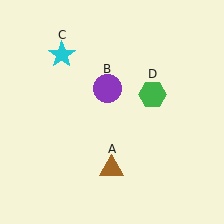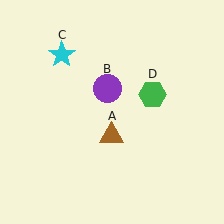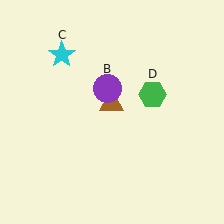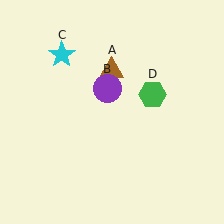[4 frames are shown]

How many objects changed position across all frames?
1 object changed position: brown triangle (object A).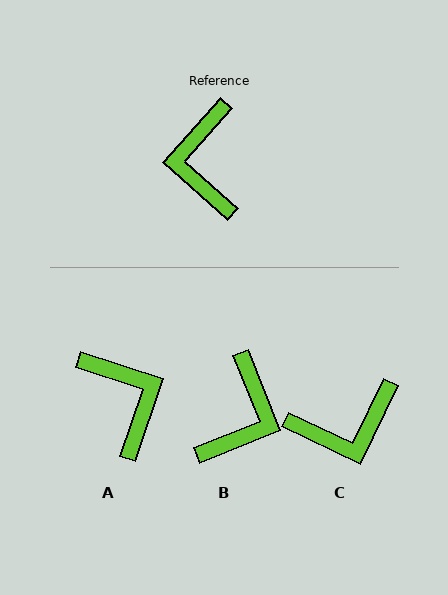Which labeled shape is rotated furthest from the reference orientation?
A, about 157 degrees away.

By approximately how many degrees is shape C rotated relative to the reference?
Approximately 106 degrees counter-clockwise.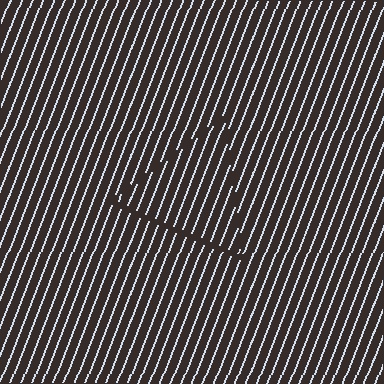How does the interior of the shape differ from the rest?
The interior of the shape contains the same grating, shifted by half a period — the contour is defined by the phase discontinuity where line-ends from the inner and outer gratings abut.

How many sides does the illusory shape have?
3 sides — the line-ends trace a triangle.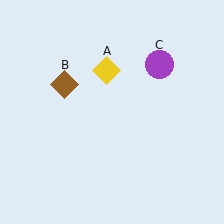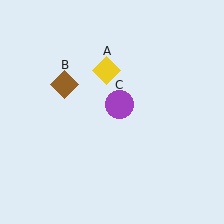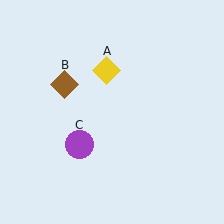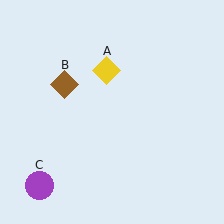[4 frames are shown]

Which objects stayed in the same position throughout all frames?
Yellow diamond (object A) and brown diamond (object B) remained stationary.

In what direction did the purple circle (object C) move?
The purple circle (object C) moved down and to the left.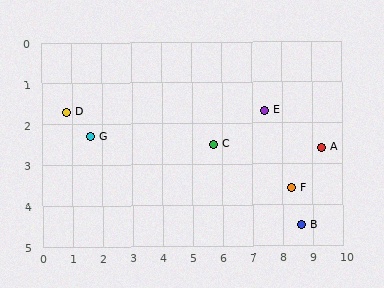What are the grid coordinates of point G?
Point G is at approximately (1.6, 2.3).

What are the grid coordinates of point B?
Point B is at approximately (8.6, 4.5).